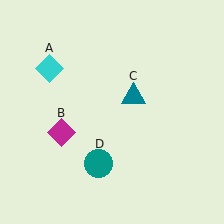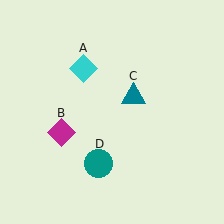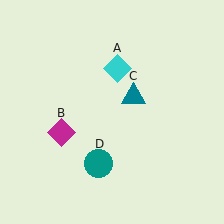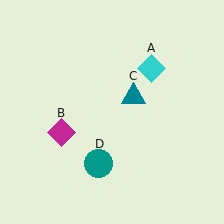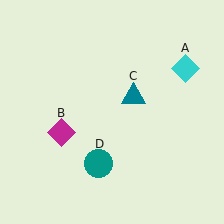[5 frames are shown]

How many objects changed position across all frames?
1 object changed position: cyan diamond (object A).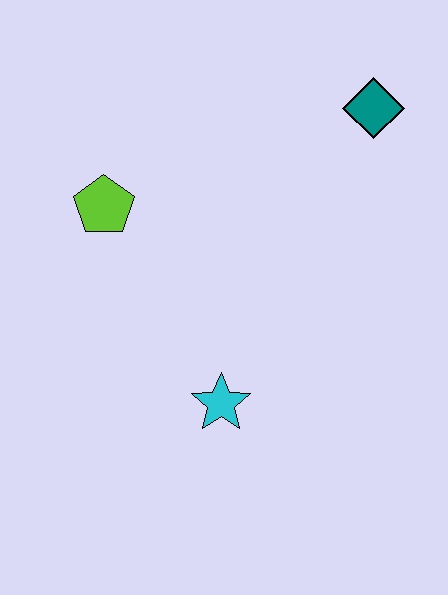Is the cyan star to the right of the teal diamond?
No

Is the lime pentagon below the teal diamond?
Yes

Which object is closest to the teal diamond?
The lime pentagon is closest to the teal diamond.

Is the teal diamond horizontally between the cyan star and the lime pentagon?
No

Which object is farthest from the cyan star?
The teal diamond is farthest from the cyan star.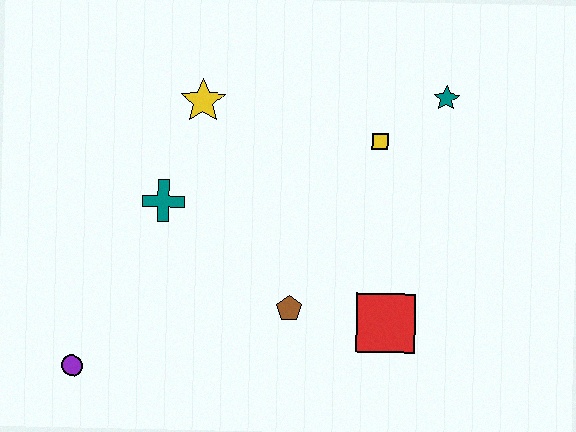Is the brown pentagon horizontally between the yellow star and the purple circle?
No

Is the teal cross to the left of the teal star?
Yes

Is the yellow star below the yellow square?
No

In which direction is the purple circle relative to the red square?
The purple circle is to the left of the red square.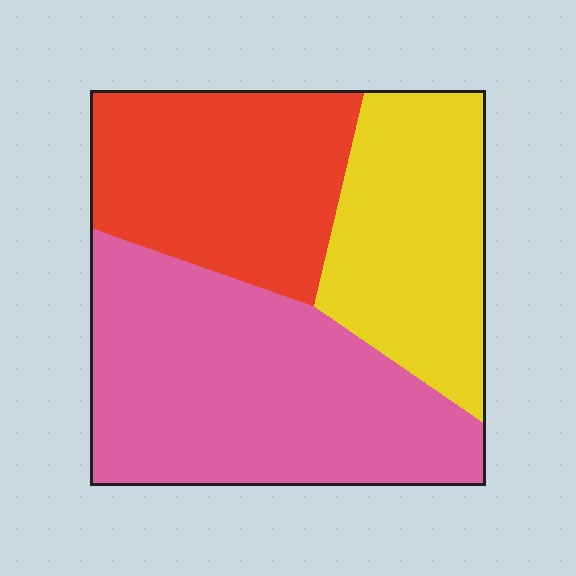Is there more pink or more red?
Pink.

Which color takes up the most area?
Pink, at roughly 45%.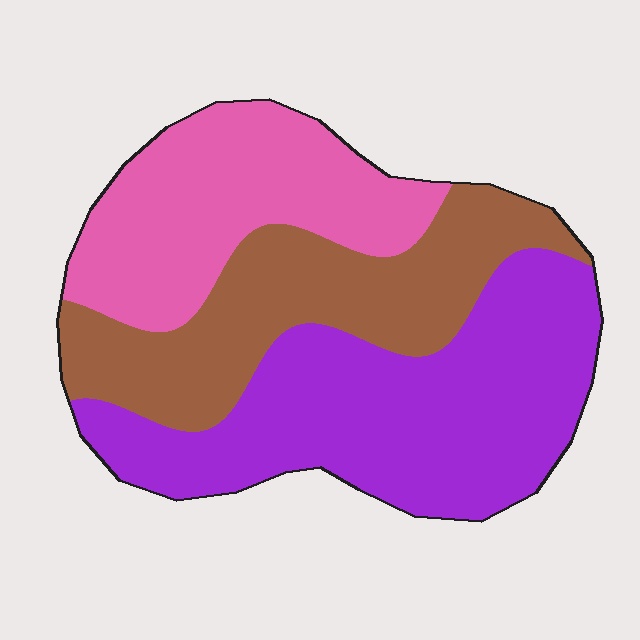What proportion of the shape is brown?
Brown covers around 30% of the shape.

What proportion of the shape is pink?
Pink takes up about one quarter (1/4) of the shape.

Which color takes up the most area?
Purple, at roughly 45%.